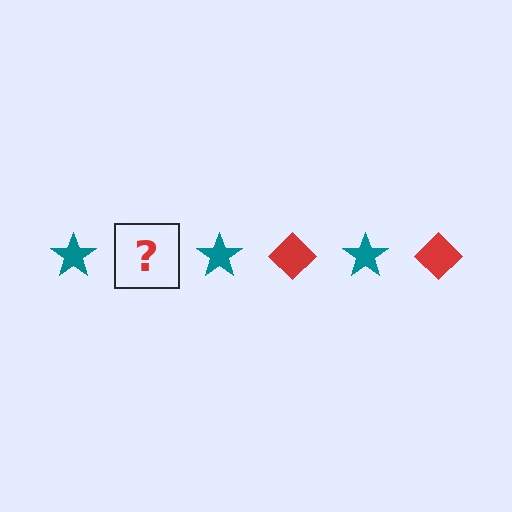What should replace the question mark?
The question mark should be replaced with a red diamond.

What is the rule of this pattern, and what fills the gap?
The rule is that the pattern alternates between teal star and red diamond. The gap should be filled with a red diamond.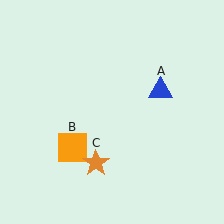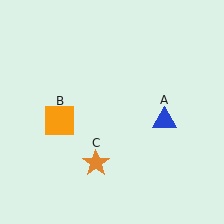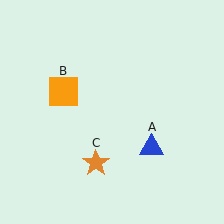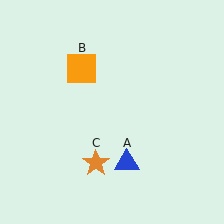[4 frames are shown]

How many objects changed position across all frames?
2 objects changed position: blue triangle (object A), orange square (object B).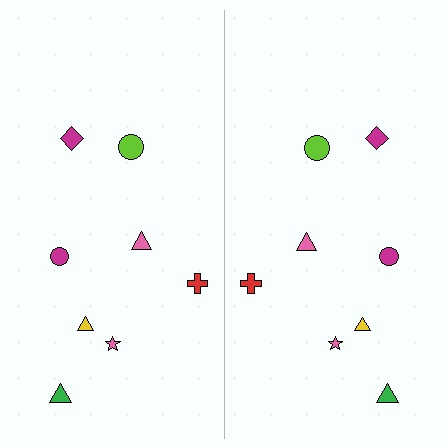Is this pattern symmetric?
Yes, this pattern has bilateral (reflection) symmetry.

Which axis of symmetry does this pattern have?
The pattern has a vertical axis of symmetry running through the center of the image.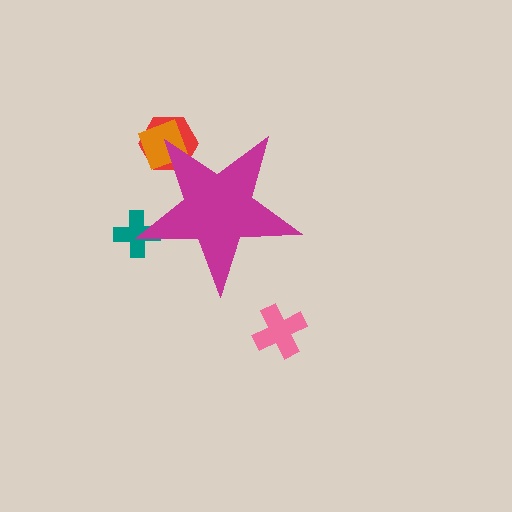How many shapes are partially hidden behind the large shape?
3 shapes are partially hidden.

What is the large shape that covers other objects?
A magenta star.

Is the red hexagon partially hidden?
Yes, the red hexagon is partially hidden behind the magenta star.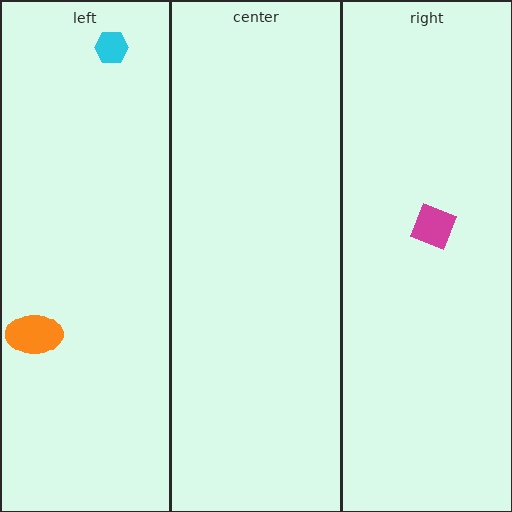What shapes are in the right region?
The magenta square.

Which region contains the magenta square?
The right region.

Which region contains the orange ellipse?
The left region.